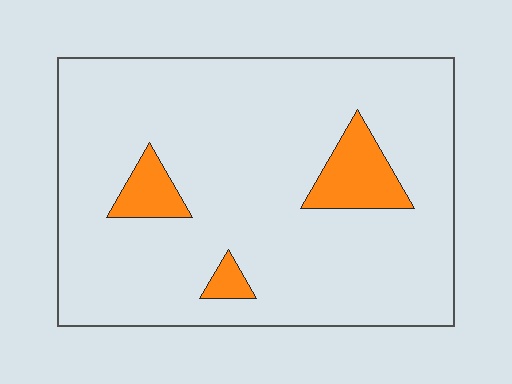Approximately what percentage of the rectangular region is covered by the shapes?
Approximately 10%.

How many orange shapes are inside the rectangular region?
3.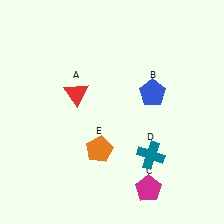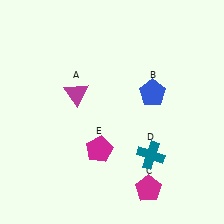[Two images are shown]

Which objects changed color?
A changed from red to magenta. E changed from orange to magenta.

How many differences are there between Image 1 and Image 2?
There are 2 differences between the two images.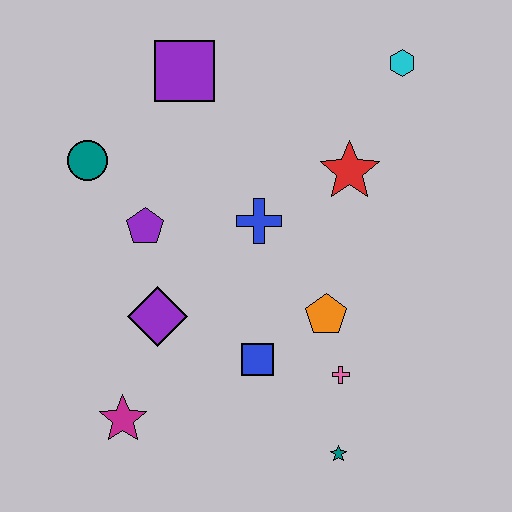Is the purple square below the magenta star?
No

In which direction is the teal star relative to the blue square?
The teal star is below the blue square.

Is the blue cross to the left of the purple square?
No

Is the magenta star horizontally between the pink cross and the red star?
No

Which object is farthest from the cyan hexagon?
The magenta star is farthest from the cyan hexagon.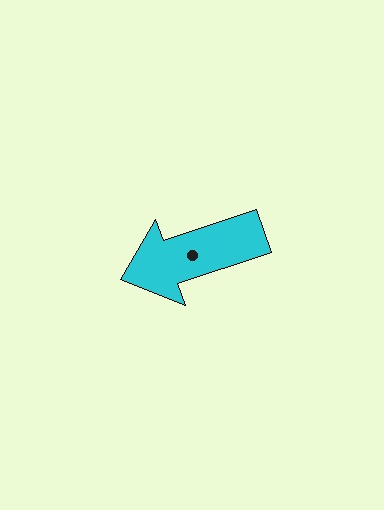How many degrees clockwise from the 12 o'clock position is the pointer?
Approximately 251 degrees.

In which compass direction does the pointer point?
West.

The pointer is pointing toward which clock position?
Roughly 8 o'clock.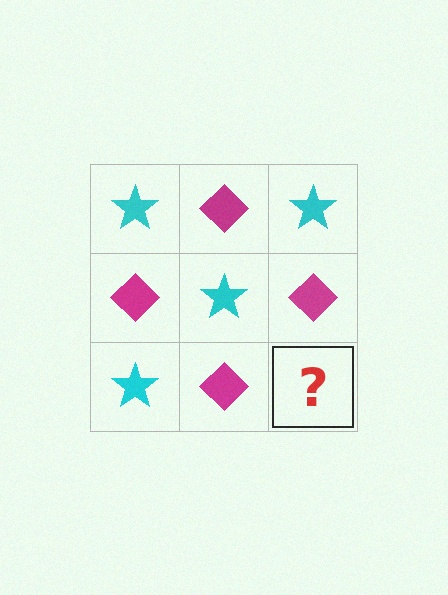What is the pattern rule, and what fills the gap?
The rule is that it alternates cyan star and magenta diamond in a checkerboard pattern. The gap should be filled with a cyan star.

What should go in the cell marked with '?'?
The missing cell should contain a cyan star.